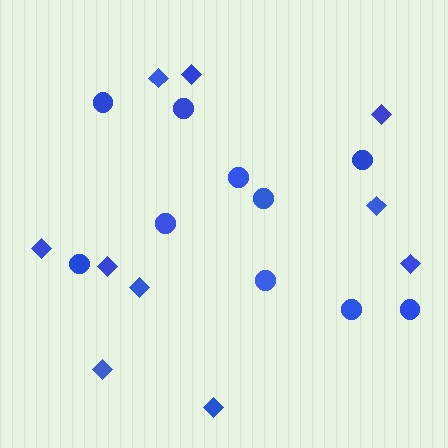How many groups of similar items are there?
There are 2 groups: one group of circles (10) and one group of diamonds (10).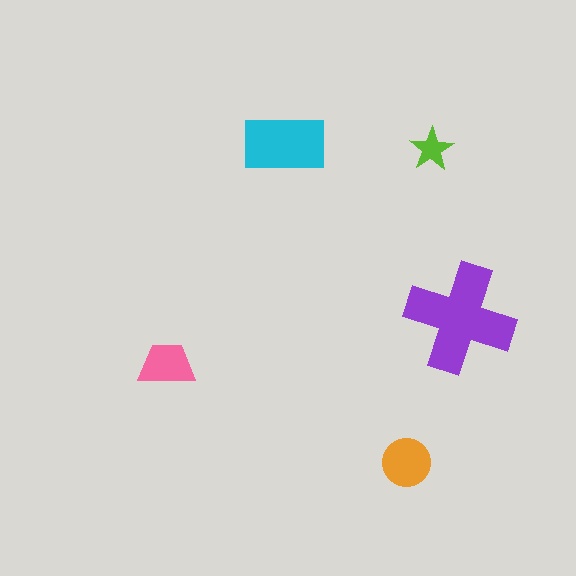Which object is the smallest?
The lime star.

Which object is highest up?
The cyan rectangle is topmost.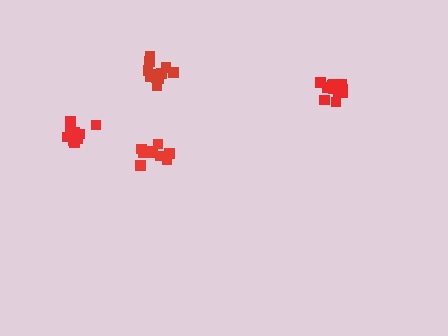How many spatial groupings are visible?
There are 4 spatial groupings.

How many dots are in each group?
Group 1: 11 dots, Group 2: 11 dots, Group 3: 11 dots, Group 4: 9 dots (42 total).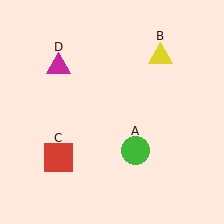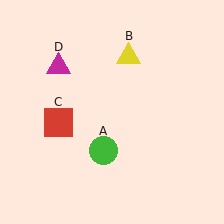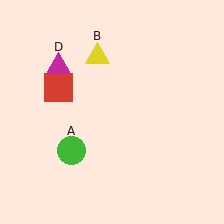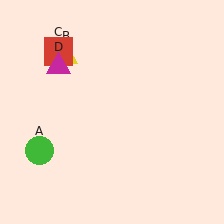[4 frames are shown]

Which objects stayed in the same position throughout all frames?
Magenta triangle (object D) remained stationary.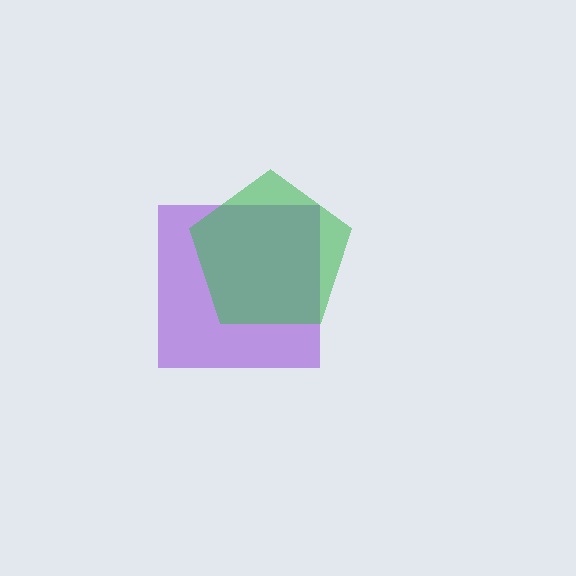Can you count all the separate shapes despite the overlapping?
Yes, there are 2 separate shapes.